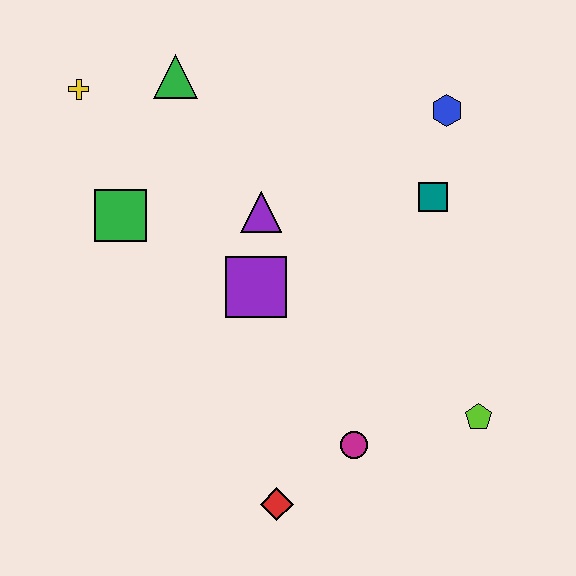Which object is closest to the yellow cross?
The green triangle is closest to the yellow cross.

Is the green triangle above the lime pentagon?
Yes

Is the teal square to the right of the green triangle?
Yes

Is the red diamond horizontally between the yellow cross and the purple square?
No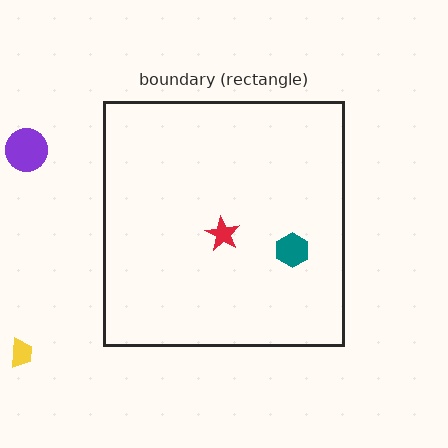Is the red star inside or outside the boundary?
Inside.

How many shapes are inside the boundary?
2 inside, 2 outside.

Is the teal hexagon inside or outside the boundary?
Inside.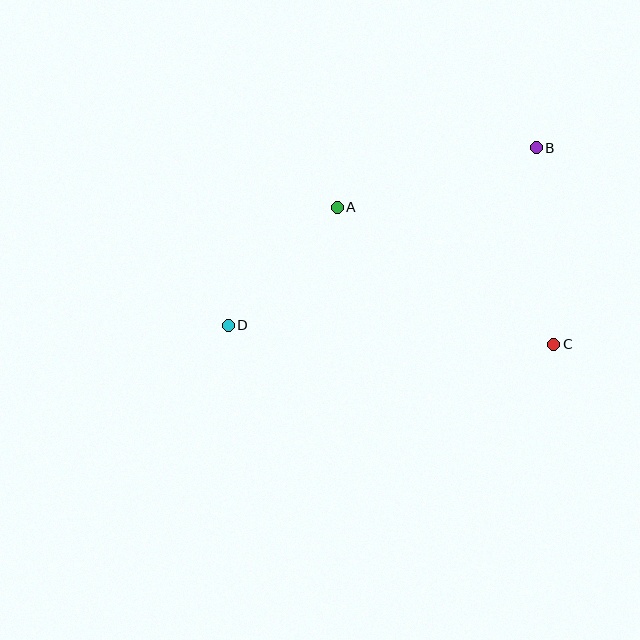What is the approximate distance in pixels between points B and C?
The distance between B and C is approximately 197 pixels.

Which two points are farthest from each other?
Points B and D are farthest from each other.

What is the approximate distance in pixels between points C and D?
The distance between C and D is approximately 326 pixels.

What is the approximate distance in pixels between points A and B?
The distance between A and B is approximately 208 pixels.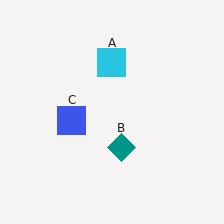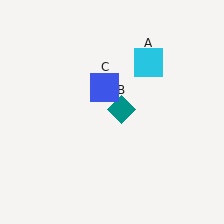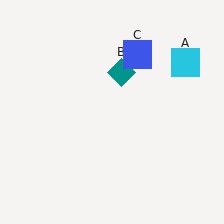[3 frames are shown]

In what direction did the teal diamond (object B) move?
The teal diamond (object B) moved up.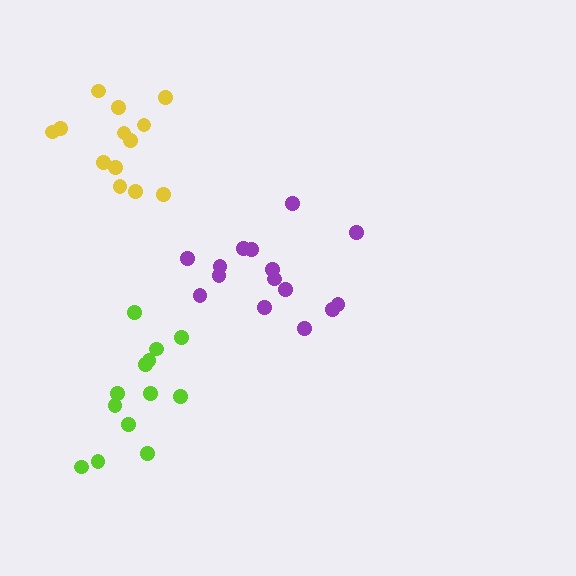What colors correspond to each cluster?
The clusters are colored: purple, lime, yellow.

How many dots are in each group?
Group 1: 15 dots, Group 2: 13 dots, Group 3: 13 dots (41 total).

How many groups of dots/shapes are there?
There are 3 groups.